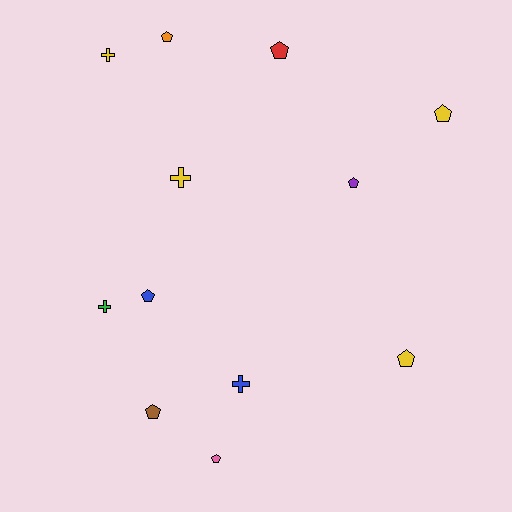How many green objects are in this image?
There is 1 green object.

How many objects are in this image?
There are 12 objects.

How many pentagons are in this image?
There are 8 pentagons.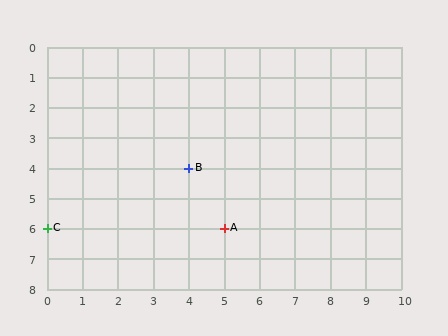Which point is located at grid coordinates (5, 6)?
Point A is at (5, 6).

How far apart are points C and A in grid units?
Points C and A are 5 columns apart.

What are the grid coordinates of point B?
Point B is at grid coordinates (4, 4).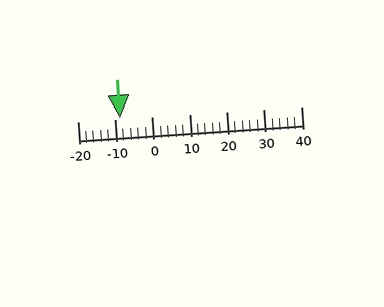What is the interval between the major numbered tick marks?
The major tick marks are spaced 10 units apart.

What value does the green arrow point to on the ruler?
The green arrow points to approximately -8.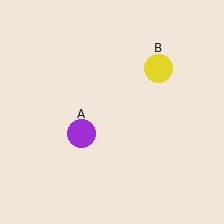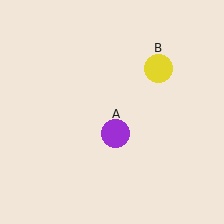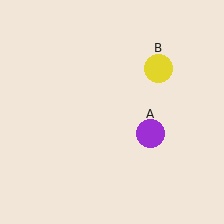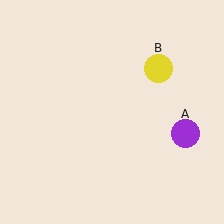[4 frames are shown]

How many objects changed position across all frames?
1 object changed position: purple circle (object A).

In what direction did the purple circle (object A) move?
The purple circle (object A) moved right.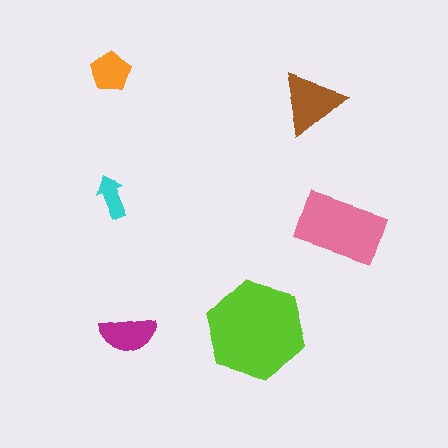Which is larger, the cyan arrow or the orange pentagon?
The orange pentagon.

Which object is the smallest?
The cyan arrow.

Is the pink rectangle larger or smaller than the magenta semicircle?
Larger.